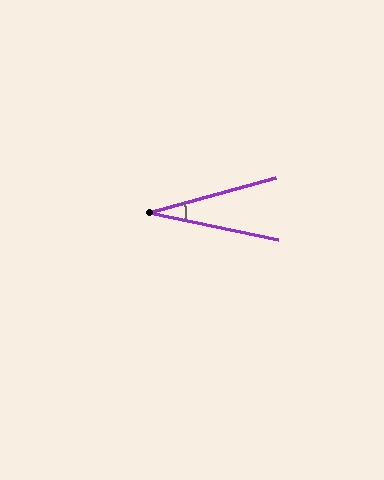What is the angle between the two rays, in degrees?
Approximately 27 degrees.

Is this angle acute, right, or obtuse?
It is acute.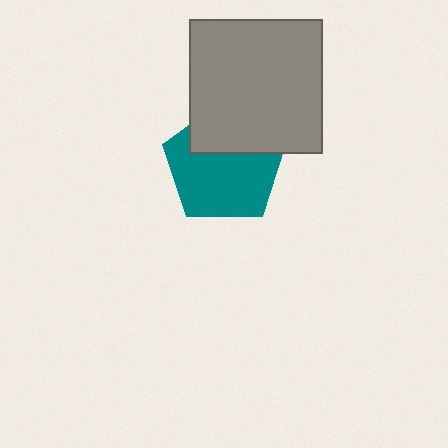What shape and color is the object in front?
The object in front is a gray square.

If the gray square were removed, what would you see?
You would see the complete teal pentagon.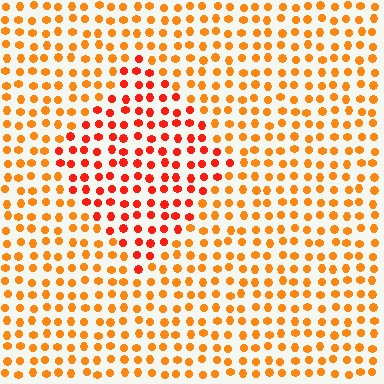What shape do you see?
I see a diamond.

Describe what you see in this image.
The image is filled with small orange elements in a uniform arrangement. A diamond-shaped region is visible where the elements are tinted to a slightly different hue, forming a subtle color boundary.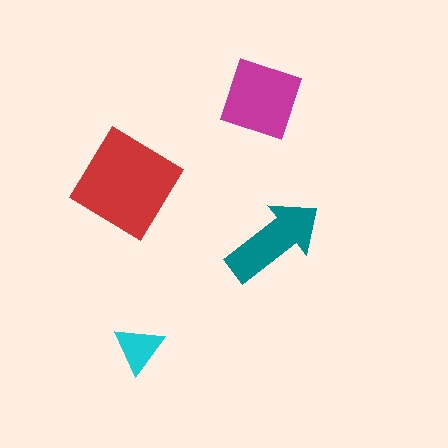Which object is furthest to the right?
The teal arrow is rightmost.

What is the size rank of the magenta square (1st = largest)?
2nd.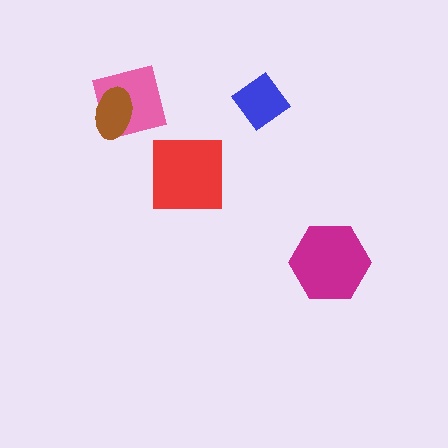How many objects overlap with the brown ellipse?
1 object overlaps with the brown ellipse.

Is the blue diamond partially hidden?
No, no other shape covers it.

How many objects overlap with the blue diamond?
0 objects overlap with the blue diamond.